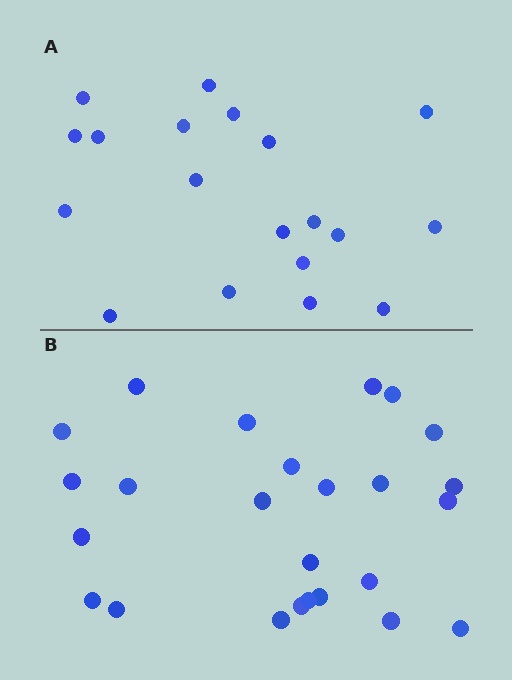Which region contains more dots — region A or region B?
Region B (the bottom region) has more dots.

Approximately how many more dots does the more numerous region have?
Region B has about 6 more dots than region A.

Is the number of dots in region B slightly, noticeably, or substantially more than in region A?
Region B has noticeably more, but not dramatically so. The ratio is roughly 1.3 to 1.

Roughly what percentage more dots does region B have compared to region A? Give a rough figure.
About 30% more.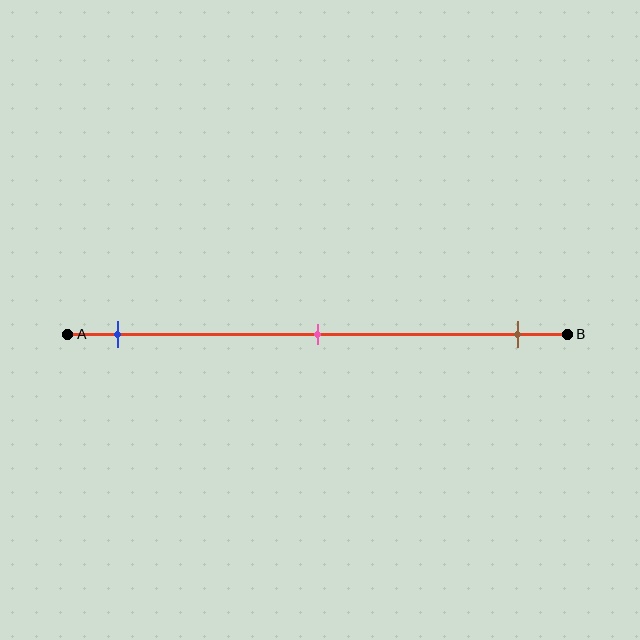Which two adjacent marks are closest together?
The blue and pink marks are the closest adjacent pair.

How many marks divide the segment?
There are 3 marks dividing the segment.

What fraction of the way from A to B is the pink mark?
The pink mark is approximately 50% (0.5) of the way from A to B.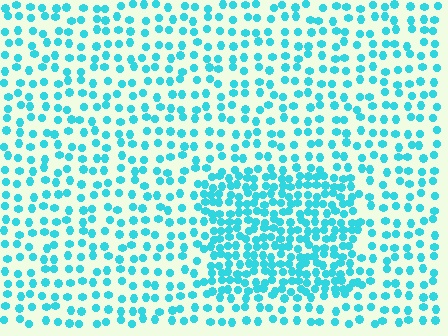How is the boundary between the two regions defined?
The boundary is defined by a change in element density (approximately 2.1x ratio). All elements are the same color, size, and shape.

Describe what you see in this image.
The image contains small cyan elements arranged at two different densities. A rectangle-shaped region is visible where the elements are more densely packed than the surrounding area.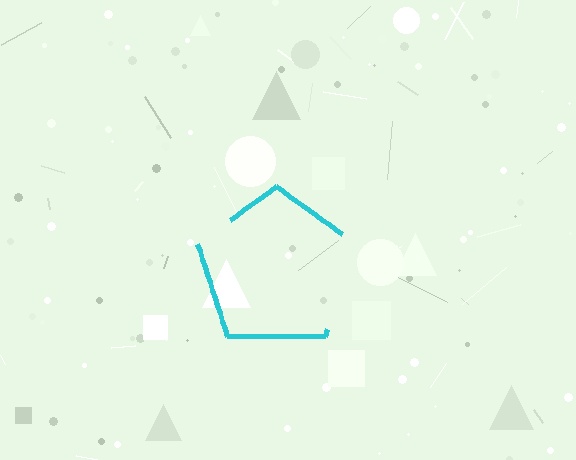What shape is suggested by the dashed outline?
The dashed outline suggests a pentagon.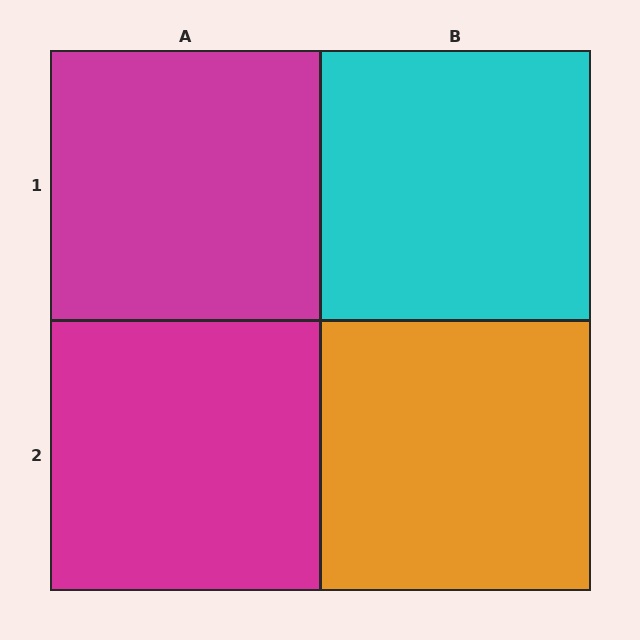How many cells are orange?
1 cell is orange.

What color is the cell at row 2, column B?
Orange.